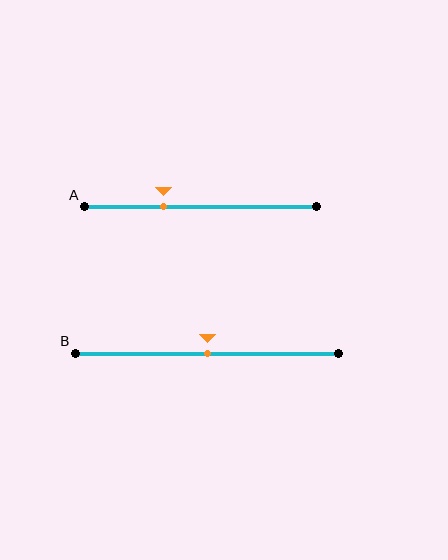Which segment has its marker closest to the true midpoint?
Segment B has its marker closest to the true midpoint.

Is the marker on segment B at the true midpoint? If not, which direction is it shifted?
Yes, the marker on segment B is at the true midpoint.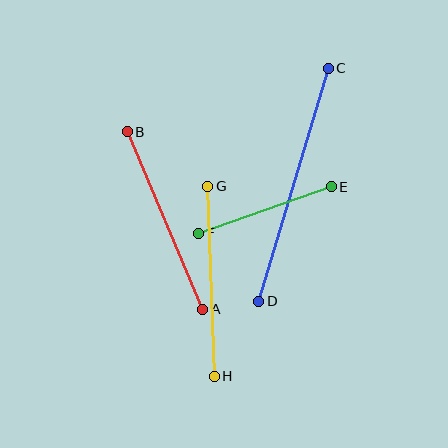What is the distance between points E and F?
The distance is approximately 140 pixels.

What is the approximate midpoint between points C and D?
The midpoint is at approximately (293, 185) pixels.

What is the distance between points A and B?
The distance is approximately 193 pixels.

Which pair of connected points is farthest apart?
Points C and D are farthest apart.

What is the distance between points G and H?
The distance is approximately 190 pixels.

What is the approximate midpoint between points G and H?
The midpoint is at approximately (211, 281) pixels.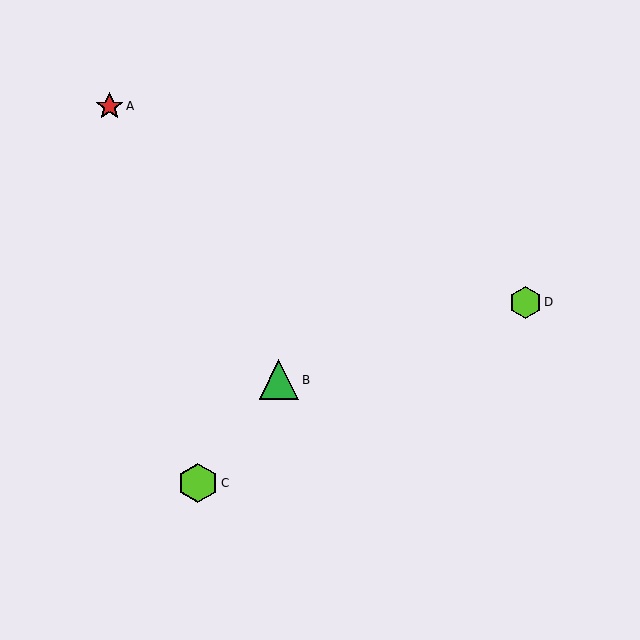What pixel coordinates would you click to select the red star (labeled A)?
Click at (110, 106) to select the red star A.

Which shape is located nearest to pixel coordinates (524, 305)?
The lime hexagon (labeled D) at (525, 302) is nearest to that location.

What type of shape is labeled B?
Shape B is a green triangle.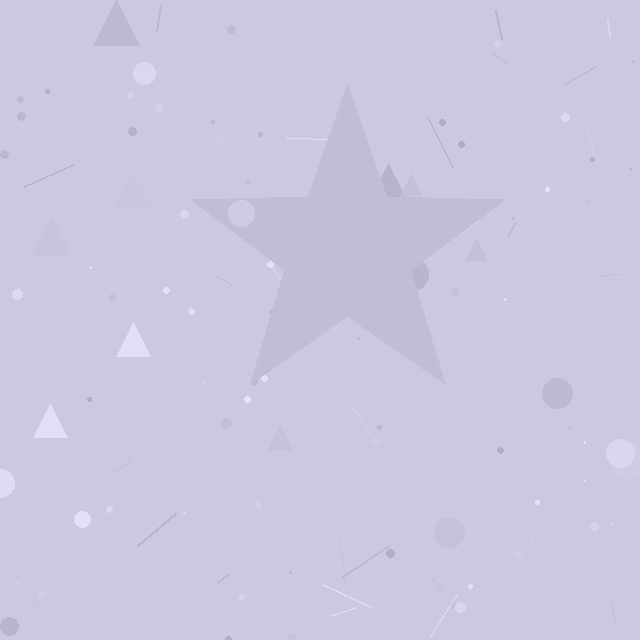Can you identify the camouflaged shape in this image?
The camouflaged shape is a star.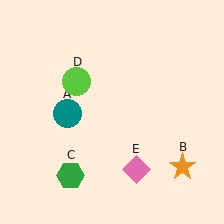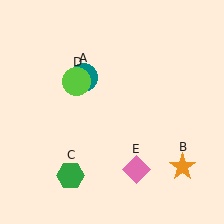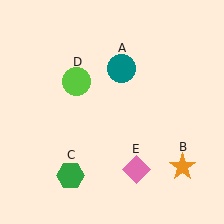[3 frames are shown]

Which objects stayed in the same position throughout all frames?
Orange star (object B) and green hexagon (object C) and lime circle (object D) and pink diamond (object E) remained stationary.